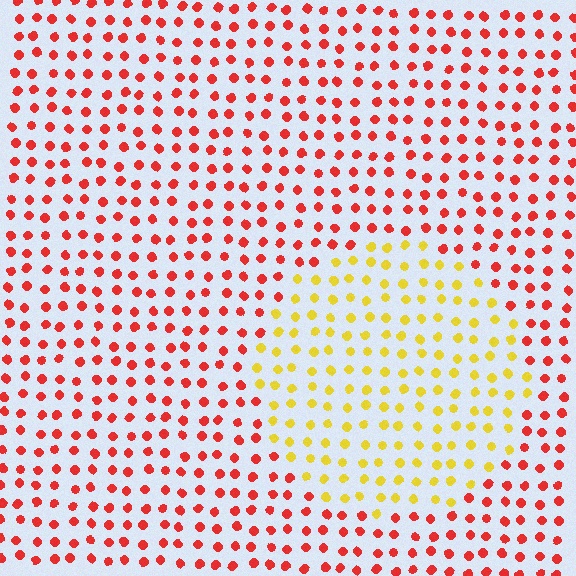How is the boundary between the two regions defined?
The boundary is defined purely by a slight shift in hue (about 54 degrees). Spacing, size, and orientation are identical on both sides.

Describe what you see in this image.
The image is filled with small red elements in a uniform arrangement. A circle-shaped region is visible where the elements are tinted to a slightly different hue, forming a subtle color boundary.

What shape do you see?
I see a circle.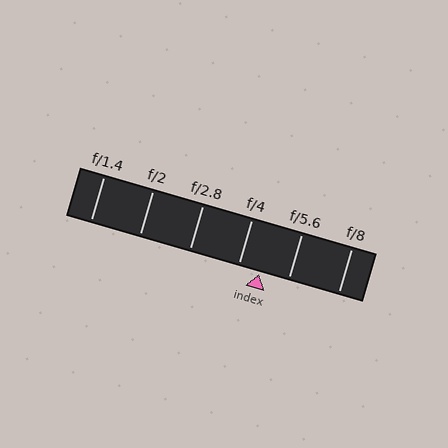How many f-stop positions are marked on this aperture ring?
There are 6 f-stop positions marked.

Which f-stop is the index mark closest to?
The index mark is closest to f/4.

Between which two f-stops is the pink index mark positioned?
The index mark is between f/4 and f/5.6.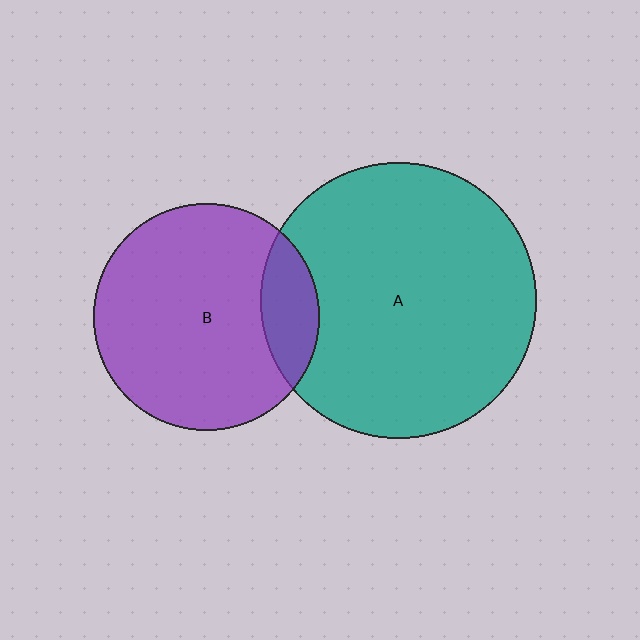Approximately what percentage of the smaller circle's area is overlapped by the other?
Approximately 15%.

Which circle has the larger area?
Circle A (teal).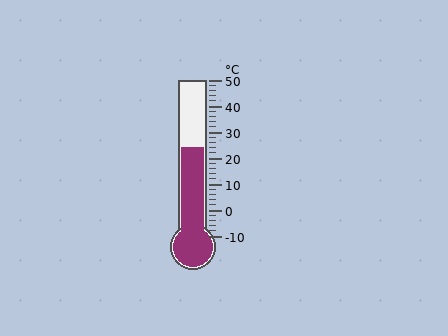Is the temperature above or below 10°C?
The temperature is above 10°C.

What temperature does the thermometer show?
The thermometer shows approximately 24°C.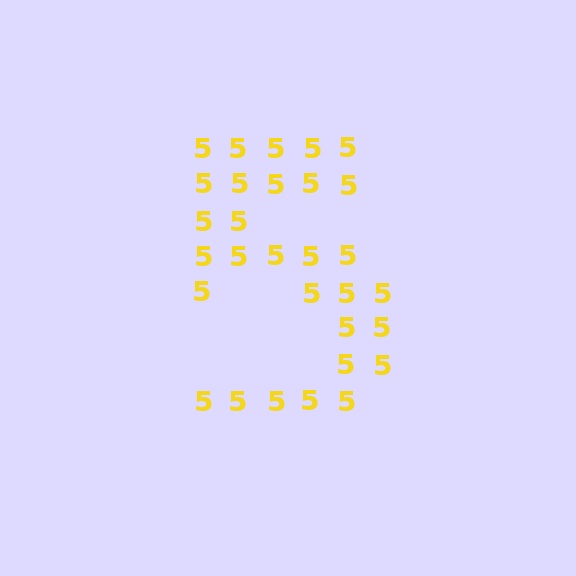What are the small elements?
The small elements are digit 5's.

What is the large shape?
The large shape is the digit 5.